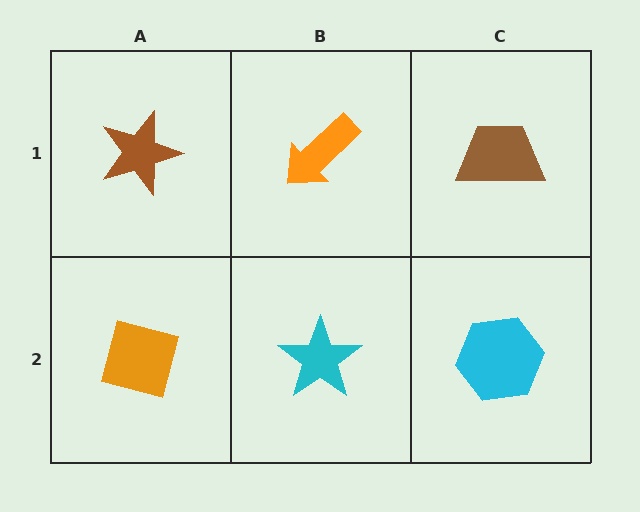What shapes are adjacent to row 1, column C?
A cyan hexagon (row 2, column C), an orange arrow (row 1, column B).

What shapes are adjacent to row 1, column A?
An orange square (row 2, column A), an orange arrow (row 1, column B).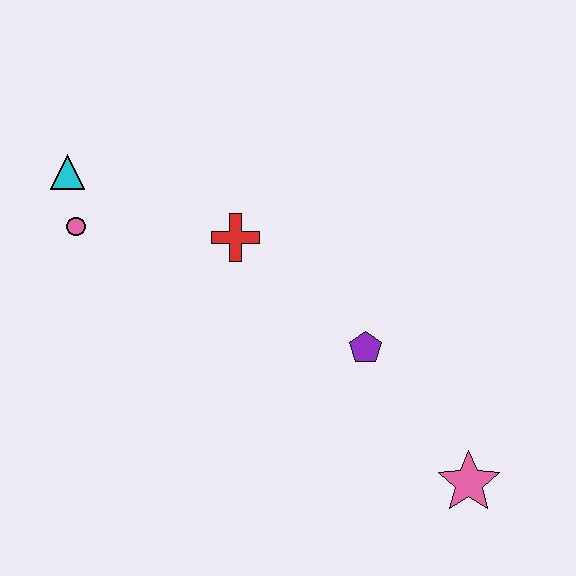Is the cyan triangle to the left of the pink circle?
Yes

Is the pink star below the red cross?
Yes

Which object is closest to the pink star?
The purple pentagon is closest to the pink star.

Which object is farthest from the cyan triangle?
The pink star is farthest from the cyan triangle.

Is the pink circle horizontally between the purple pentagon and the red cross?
No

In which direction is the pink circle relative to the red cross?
The pink circle is to the left of the red cross.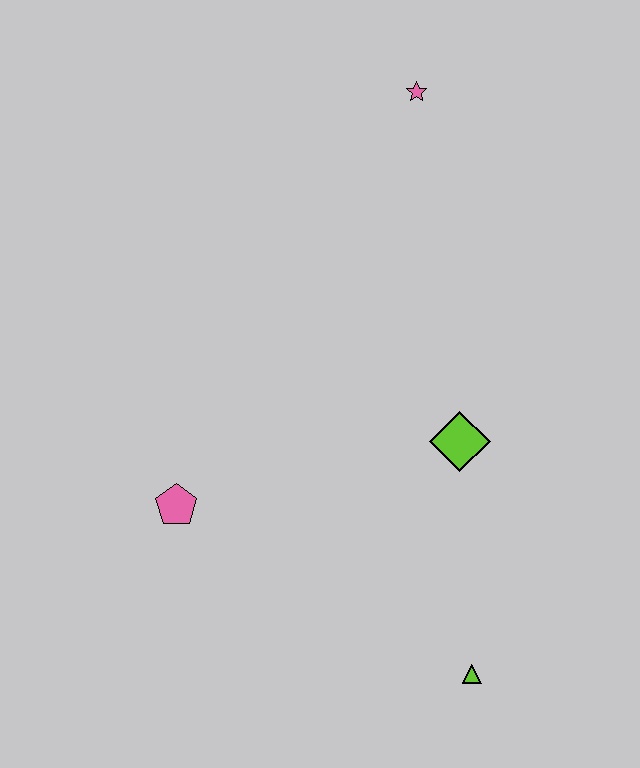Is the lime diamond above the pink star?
No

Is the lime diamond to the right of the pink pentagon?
Yes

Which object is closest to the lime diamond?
The lime triangle is closest to the lime diamond.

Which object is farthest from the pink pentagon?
The pink star is farthest from the pink pentagon.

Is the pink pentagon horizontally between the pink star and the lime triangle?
No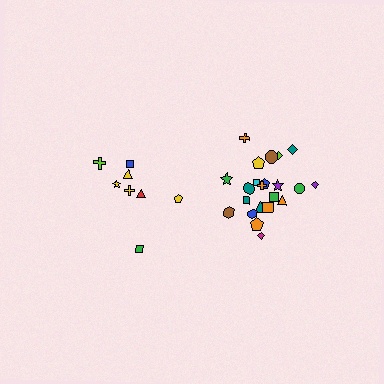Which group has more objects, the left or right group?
The right group.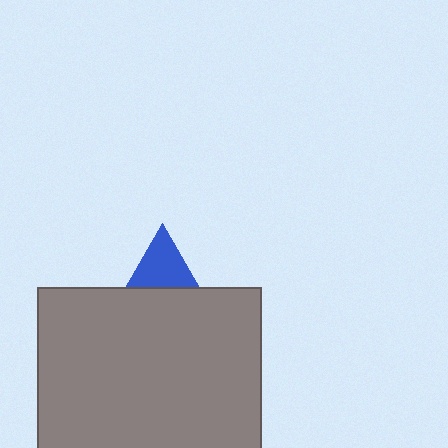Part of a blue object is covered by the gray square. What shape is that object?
It is a triangle.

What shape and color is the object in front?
The object in front is a gray square.